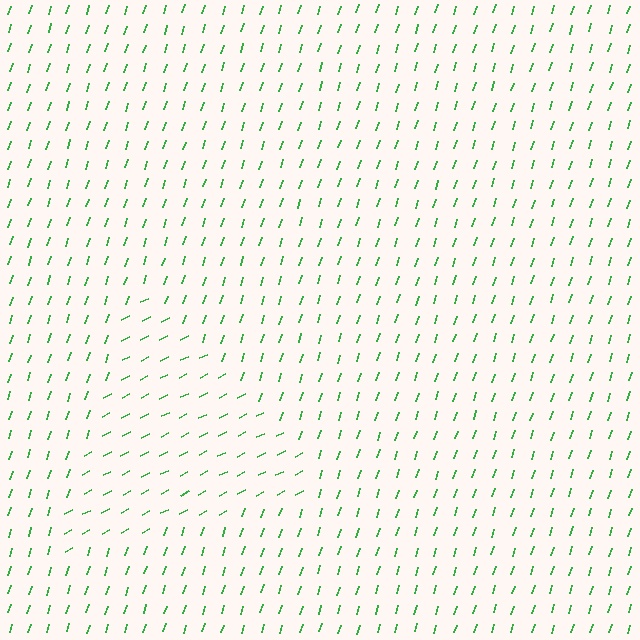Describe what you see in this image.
The image is filled with small green line segments. A triangle region in the image has lines oriented differently from the surrounding lines, creating a visible texture boundary.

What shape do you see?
I see a triangle.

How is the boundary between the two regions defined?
The boundary is defined purely by a change in line orientation (approximately 45 degrees difference). All lines are the same color and thickness.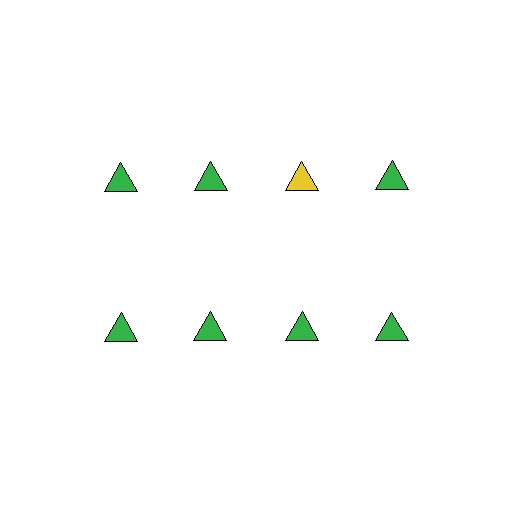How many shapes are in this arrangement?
There are 8 shapes arranged in a grid pattern.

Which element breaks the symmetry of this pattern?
The yellow triangle in the top row, center column breaks the symmetry. All other shapes are green triangles.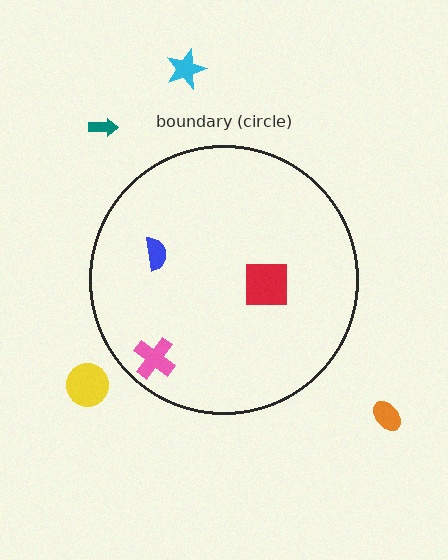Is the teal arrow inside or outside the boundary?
Outside.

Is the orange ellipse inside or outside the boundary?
Outside.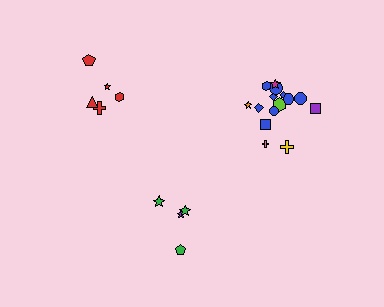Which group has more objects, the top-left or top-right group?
The top-right group.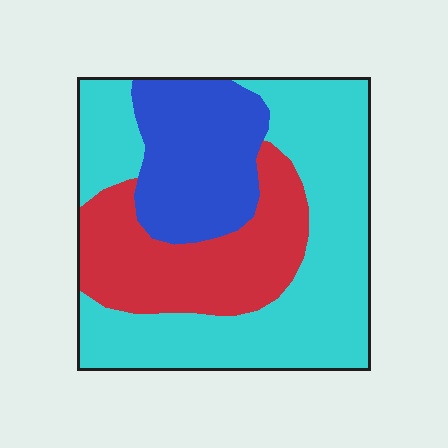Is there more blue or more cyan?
Cyan.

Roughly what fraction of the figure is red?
Red takes up between a sixth and a third of the figure.